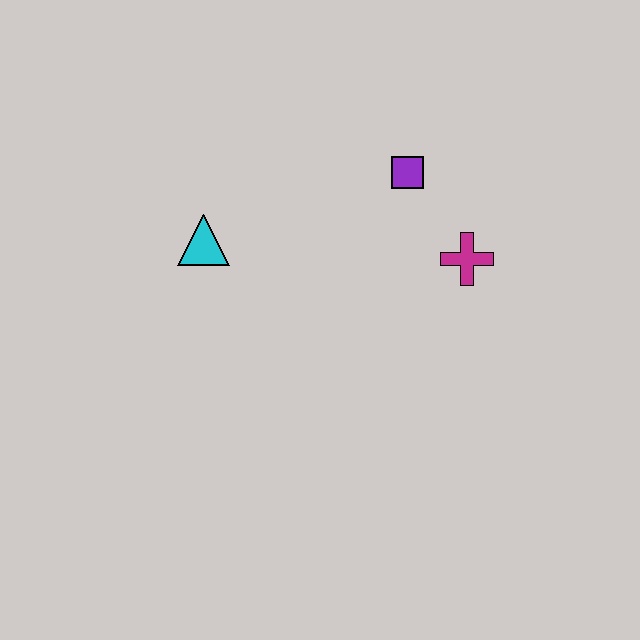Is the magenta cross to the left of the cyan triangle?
No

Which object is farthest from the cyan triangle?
The magenta cross is farthest from the cyan triangle.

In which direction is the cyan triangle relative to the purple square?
The cyan triangle is to the left of the purple square.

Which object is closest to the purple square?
The magenta cross is closest to the purple square.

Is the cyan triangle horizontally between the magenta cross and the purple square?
No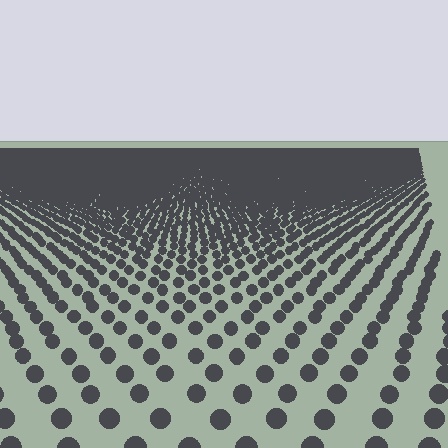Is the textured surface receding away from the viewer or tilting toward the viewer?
The surface is receding away from the viewer. Texture elements get smaller and denser toward the top.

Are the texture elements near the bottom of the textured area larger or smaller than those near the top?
Larger. Near the bottom, elements are closer to the viewer and appear at a bigger on-screen size.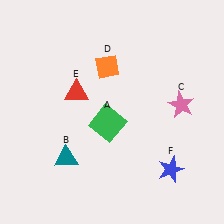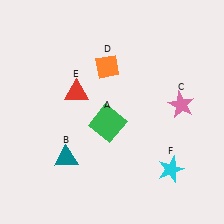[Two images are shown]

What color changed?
The star (F) changed from blue in Image 1 to cyan in Image 2.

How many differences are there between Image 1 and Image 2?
There is 1 difference between the two images.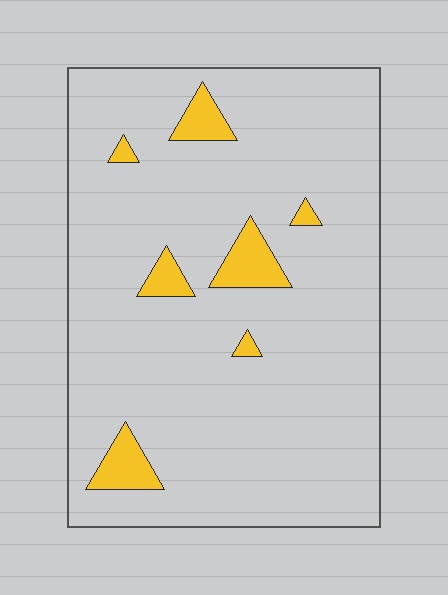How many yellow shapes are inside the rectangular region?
7.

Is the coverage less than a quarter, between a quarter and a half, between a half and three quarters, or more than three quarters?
Less than a quarter.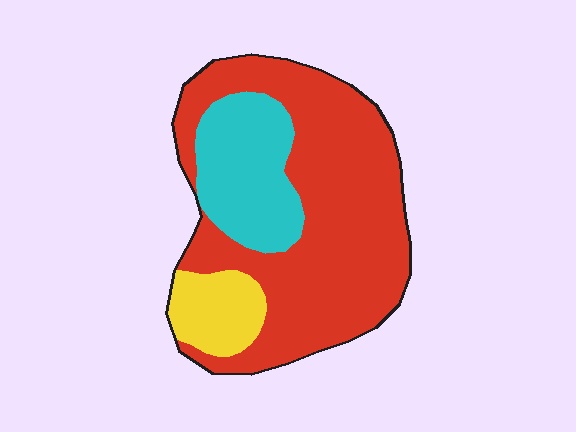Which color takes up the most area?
Red, at roughly 65%.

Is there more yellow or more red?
Red.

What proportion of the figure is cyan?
Cyan takes up between a sixth and a third of the figure.